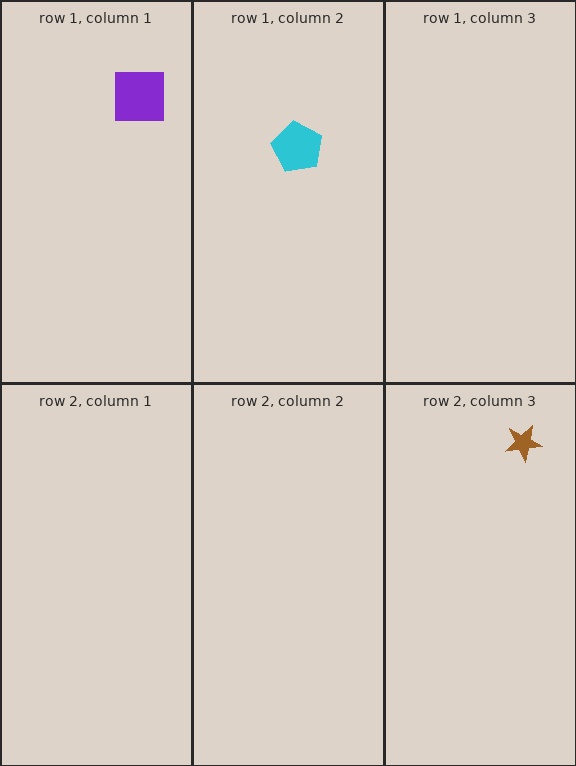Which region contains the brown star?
The row 2, column 3 region.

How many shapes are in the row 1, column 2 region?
1.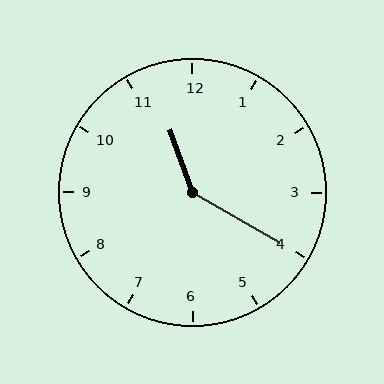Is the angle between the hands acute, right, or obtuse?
It is obtuse.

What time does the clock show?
11:20.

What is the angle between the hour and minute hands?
Approximately 140 degrees.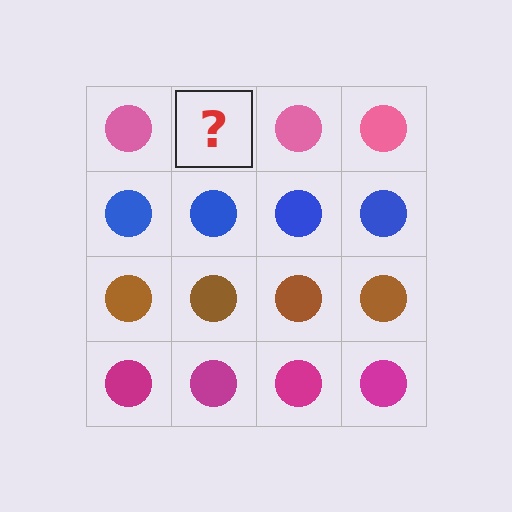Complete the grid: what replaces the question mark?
The question mark should be replaced with a pink circle.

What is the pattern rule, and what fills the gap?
The rule is that each row has a consistent color. The gap should be filled with a pink circle.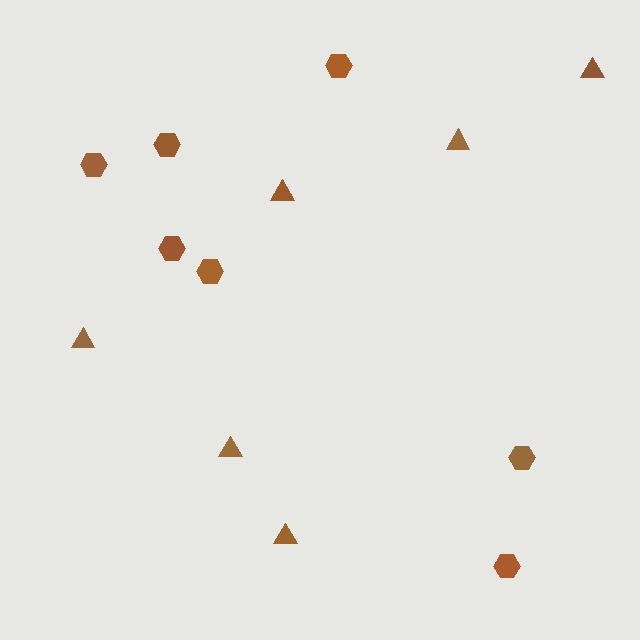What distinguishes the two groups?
There are 2 groups: one group of hexagons (7) and one group of triangles (6).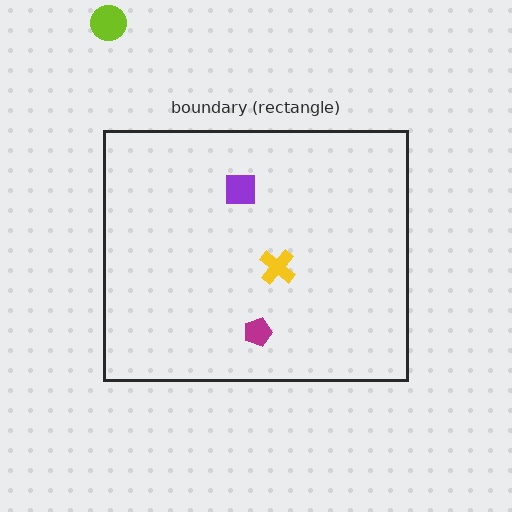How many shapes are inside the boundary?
3 inside, 1 outside.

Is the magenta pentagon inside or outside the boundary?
Inside.